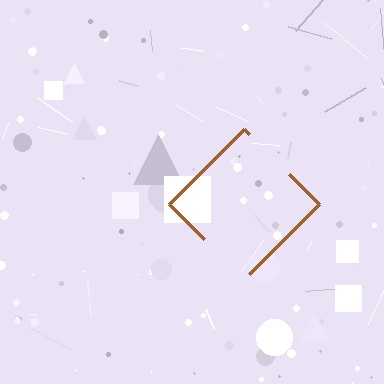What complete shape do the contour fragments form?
The contour fragments form a diamond.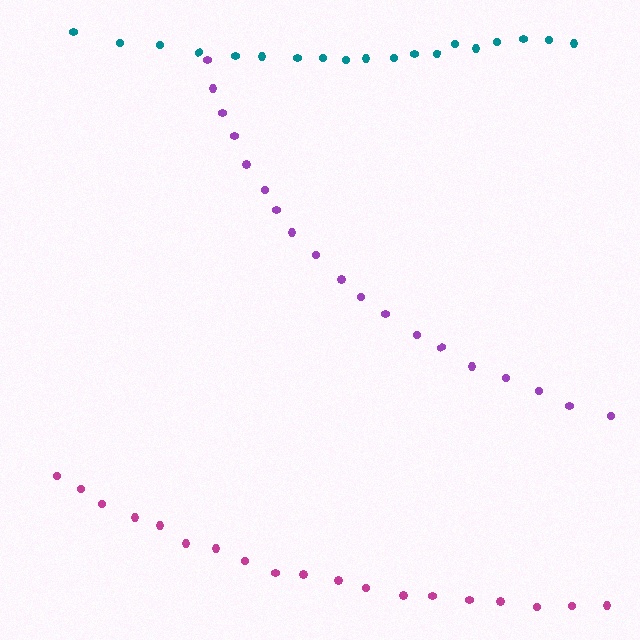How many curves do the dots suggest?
There are 3 distinct paths.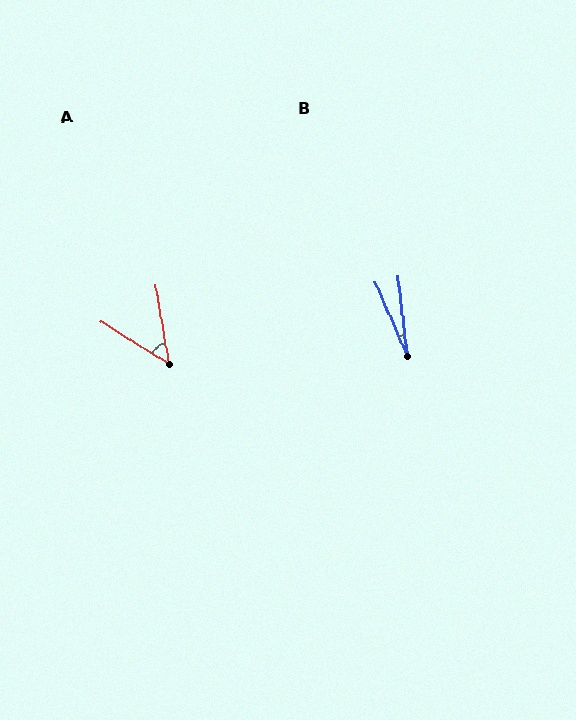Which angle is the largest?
A, at approximately 49 degrees.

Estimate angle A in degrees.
Approximately 49 degrees.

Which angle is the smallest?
B, at approximately 16 degrees.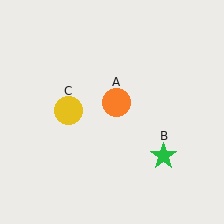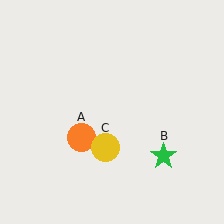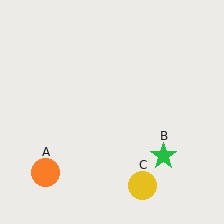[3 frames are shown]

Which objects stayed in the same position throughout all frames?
Green star (object B) remained stationary.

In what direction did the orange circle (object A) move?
The orange circle (object A) moved down and to the left.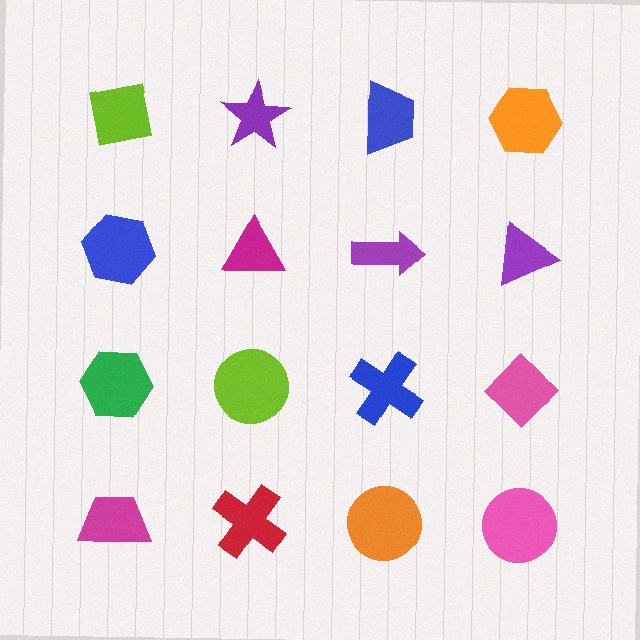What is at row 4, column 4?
A pink circle.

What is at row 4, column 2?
A red cross.